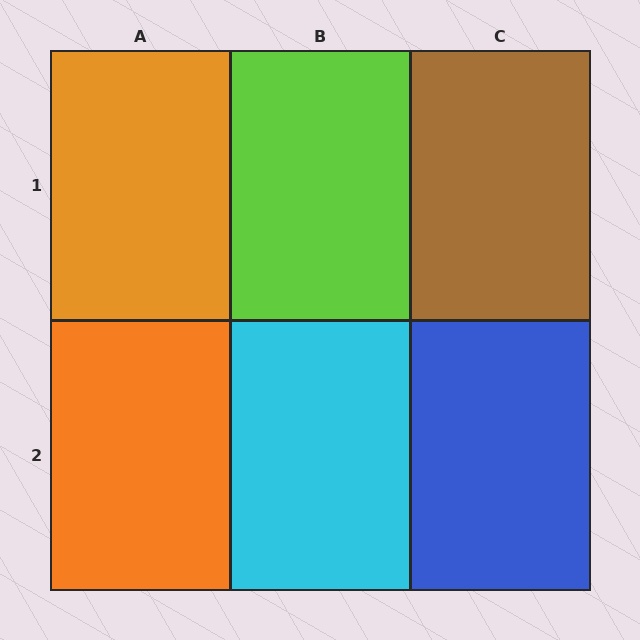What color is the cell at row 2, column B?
Cyan.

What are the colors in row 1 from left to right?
Orange, lime, brown.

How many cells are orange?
2 cells are orange.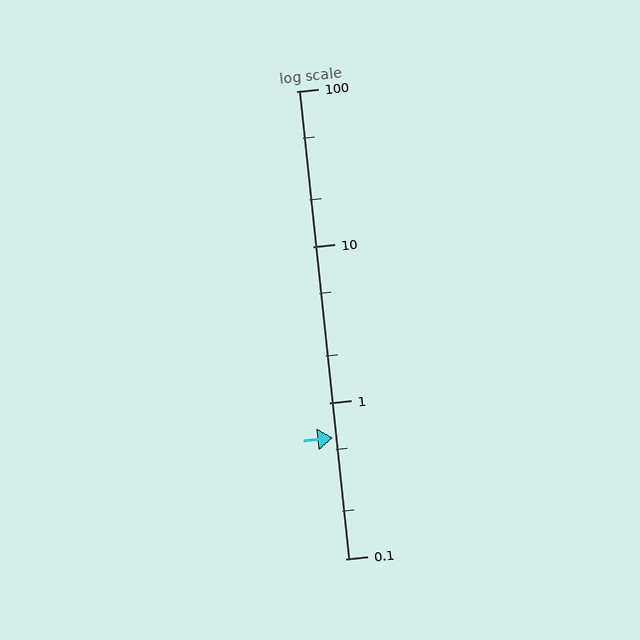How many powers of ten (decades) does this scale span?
The scale spans 3 decades, from 0.1 to 100.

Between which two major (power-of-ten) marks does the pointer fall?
The pointer is between 0.1 and 1.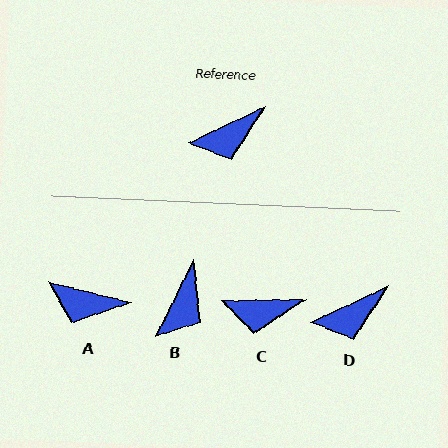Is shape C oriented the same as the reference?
No, it is off by about 23 degrees.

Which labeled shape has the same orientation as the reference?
D.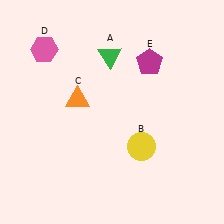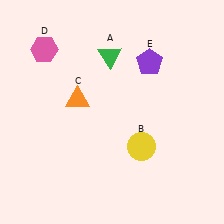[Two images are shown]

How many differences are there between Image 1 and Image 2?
There is 1 difference between the two images.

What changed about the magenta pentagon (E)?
In Image 1, E is magenta. In Image 2, it changed to purple.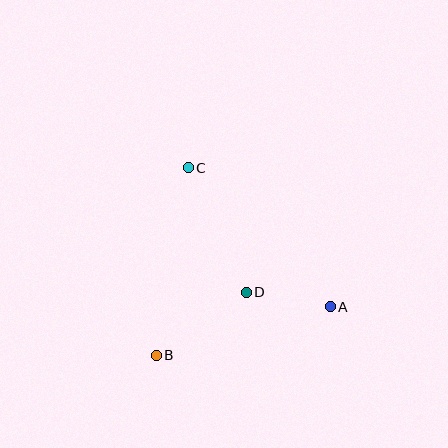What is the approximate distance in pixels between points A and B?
The distance between A and B is approximately 181 pixels.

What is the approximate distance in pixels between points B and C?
The distance between B and C is approximately 190 pixels.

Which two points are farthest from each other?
Points A and C are farthest from each other.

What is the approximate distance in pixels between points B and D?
The distance between B and D is approximately 110 pixels.